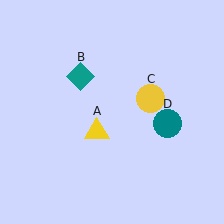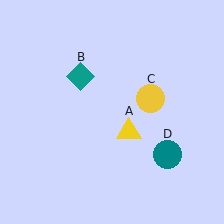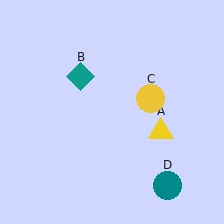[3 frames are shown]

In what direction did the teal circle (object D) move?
The teal circle (object D) moved down.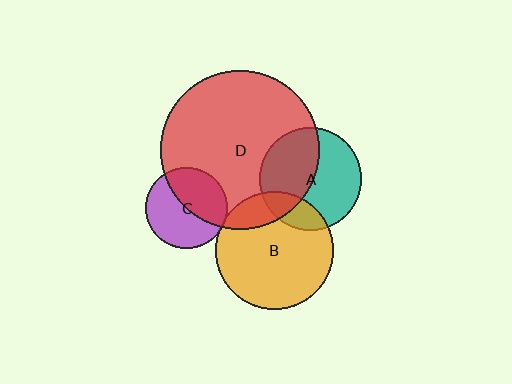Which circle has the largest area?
Circle D (red).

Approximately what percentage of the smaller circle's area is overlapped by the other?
Approximately 5%.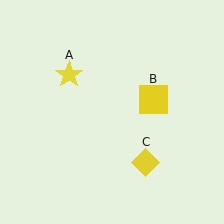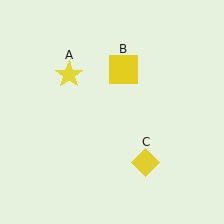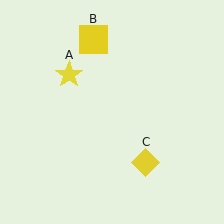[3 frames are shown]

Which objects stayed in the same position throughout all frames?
Yellow star (object A) and yellow diamond (object C) remained stationary.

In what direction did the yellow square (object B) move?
The yellow square (object B) moved up and to the left.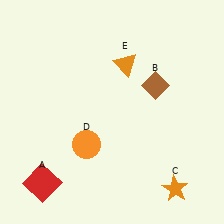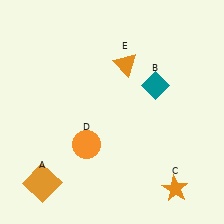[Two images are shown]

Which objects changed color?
A changed from red to orange. B changed from brown to teal.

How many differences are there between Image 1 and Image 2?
There are 2 differences between the two images.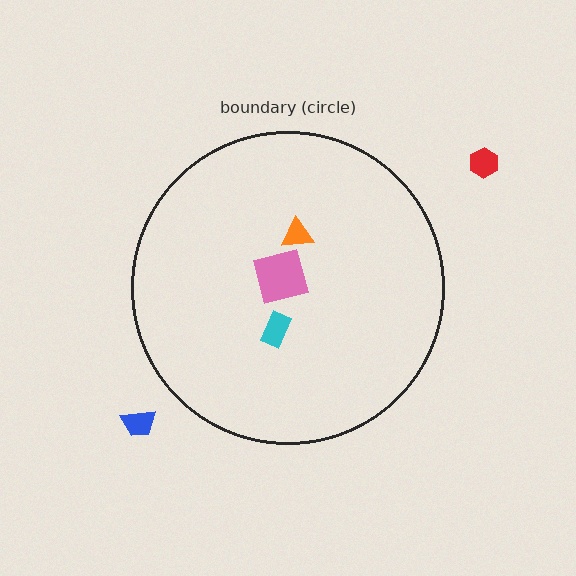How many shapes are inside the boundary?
3 inside, 2 outside.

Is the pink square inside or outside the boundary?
Inside.